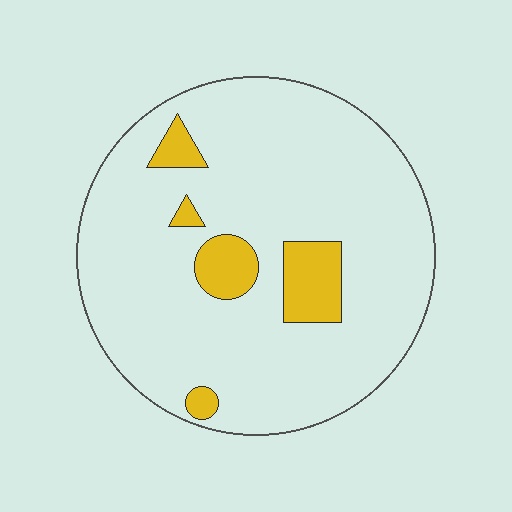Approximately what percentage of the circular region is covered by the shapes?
Approximately 10%.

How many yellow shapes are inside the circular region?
5.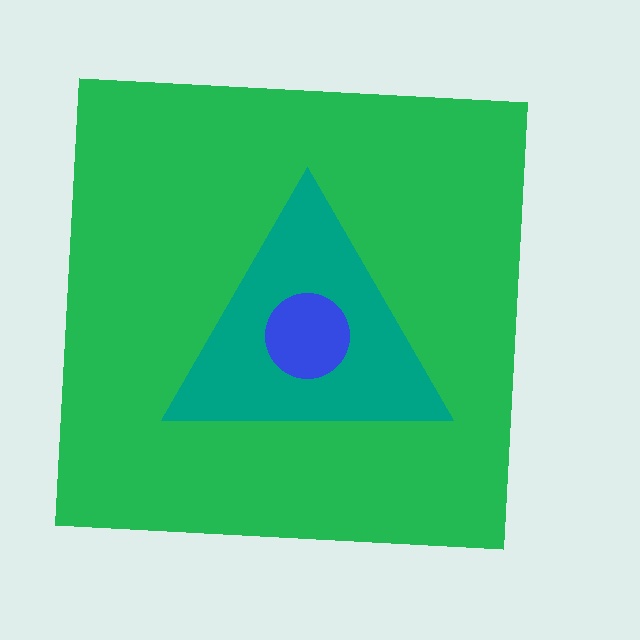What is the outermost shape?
The green square.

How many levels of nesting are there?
3.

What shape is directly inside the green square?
The teal triangle.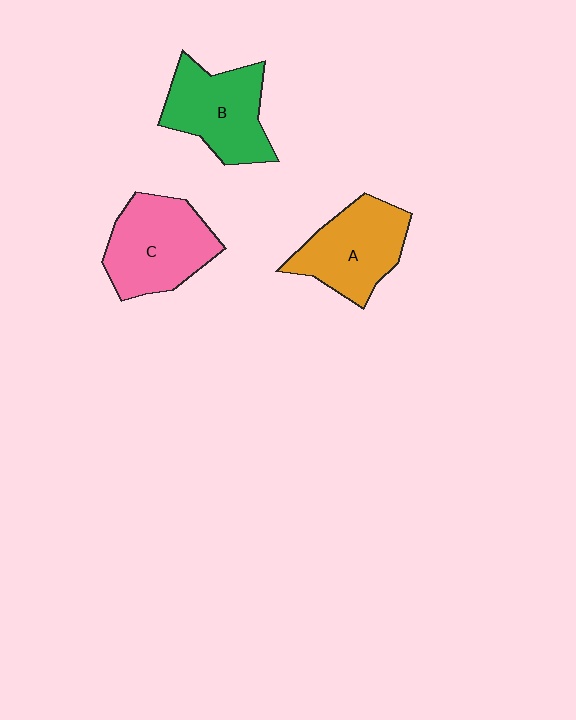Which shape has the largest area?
Shape C (pink).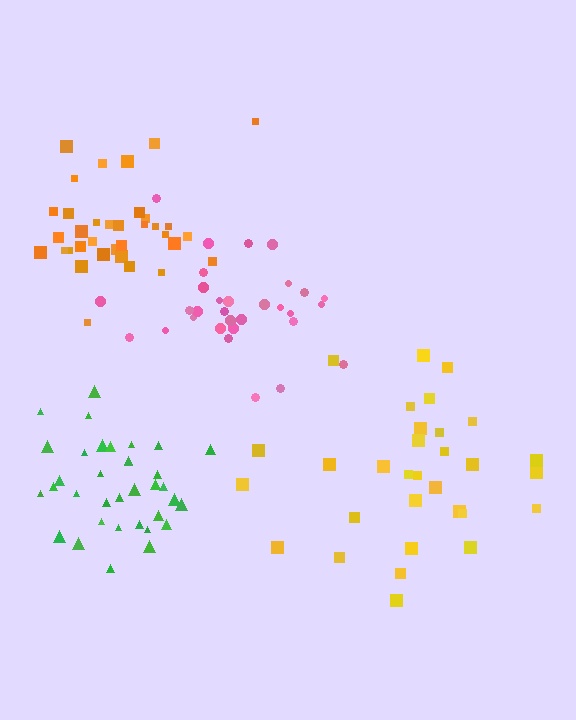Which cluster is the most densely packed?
Green.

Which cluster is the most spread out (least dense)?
Yellow.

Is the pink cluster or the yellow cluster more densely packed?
Pink.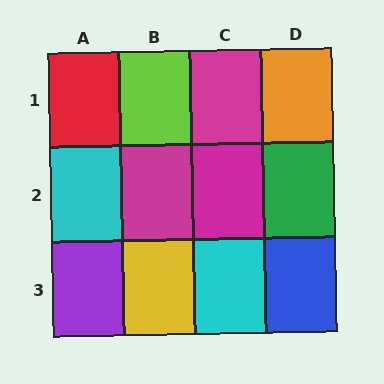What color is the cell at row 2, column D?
Green.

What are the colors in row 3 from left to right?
Purple, yellow, cyan, blue.